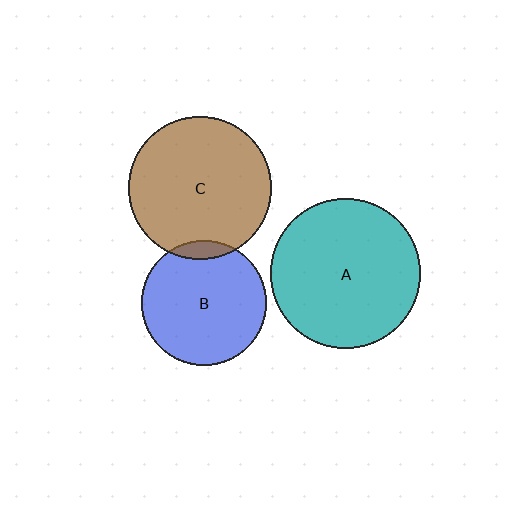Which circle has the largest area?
Circle A (teal).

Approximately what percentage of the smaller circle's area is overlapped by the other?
Approximately 5%.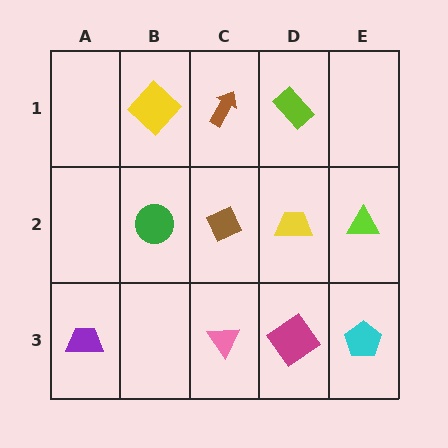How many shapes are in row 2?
4 shapes.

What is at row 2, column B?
A green circle.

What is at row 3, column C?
A pink triangle.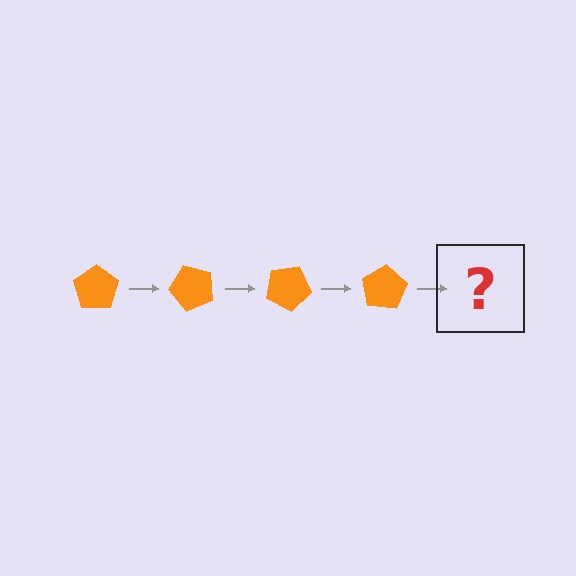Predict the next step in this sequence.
The next step is an orange pentagon rotated 200 degrees.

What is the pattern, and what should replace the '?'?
The pattern is that the pentagon rotates 50 degrees each step. The '?' should be an orange pentagon rotated 200 degrees.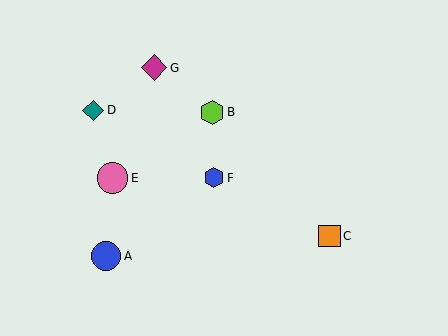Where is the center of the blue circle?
The center of the blue circle is at (106, 256).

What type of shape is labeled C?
Shape C is an orange square.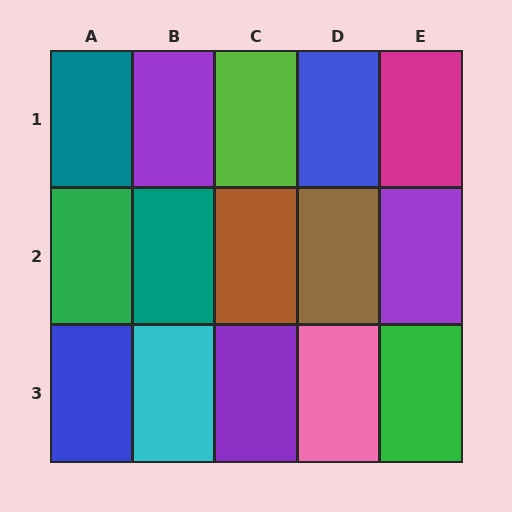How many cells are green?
2 cells are green.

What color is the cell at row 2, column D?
Brown.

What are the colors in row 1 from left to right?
Teal, purple, lime, blue, magenta.